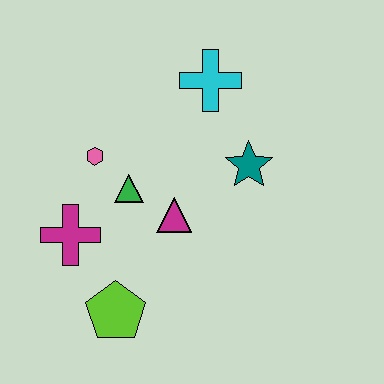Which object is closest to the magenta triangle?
The green triangle is closest to the magenta triangle.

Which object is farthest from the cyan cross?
The lime pentagon is farthest from the cyan cross.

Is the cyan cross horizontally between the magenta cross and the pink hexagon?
No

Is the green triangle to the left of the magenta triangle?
Yes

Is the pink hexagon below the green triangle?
No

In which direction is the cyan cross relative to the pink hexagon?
The cyan cross is to the right of the pink hexagon.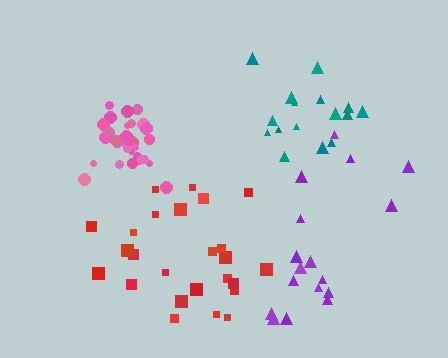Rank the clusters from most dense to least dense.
pink, teal, red, purple.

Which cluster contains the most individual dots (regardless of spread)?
Pink (33).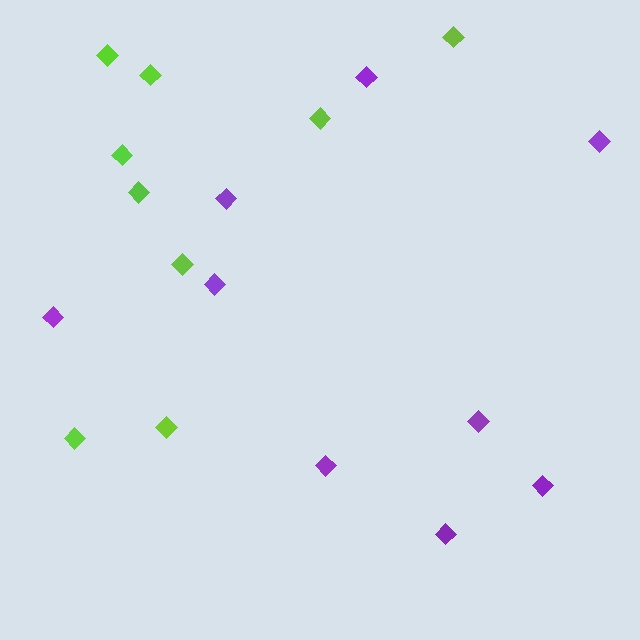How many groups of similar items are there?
There are 2 groups: one group of lime diamonds (9) and one group of purple diamonds (9).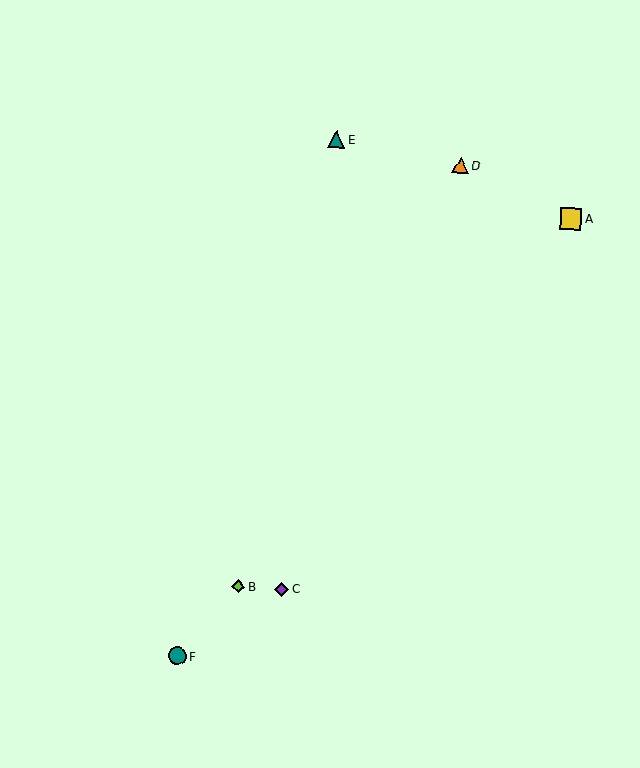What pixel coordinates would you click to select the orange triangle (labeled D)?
Click at (461, 165) to select the orange triangle D.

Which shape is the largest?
The yellow square (labeled A) is the largest.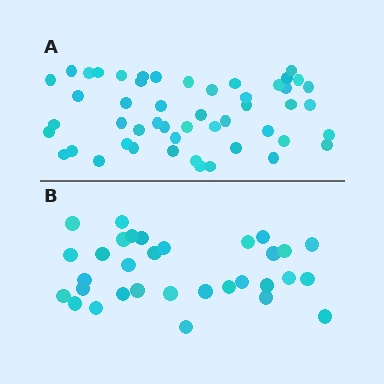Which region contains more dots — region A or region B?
Region A (the top region) has more dots.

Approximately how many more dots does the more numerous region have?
Region A has approximately 20 more dots than region B.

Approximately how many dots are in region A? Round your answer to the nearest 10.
About 50 dots.